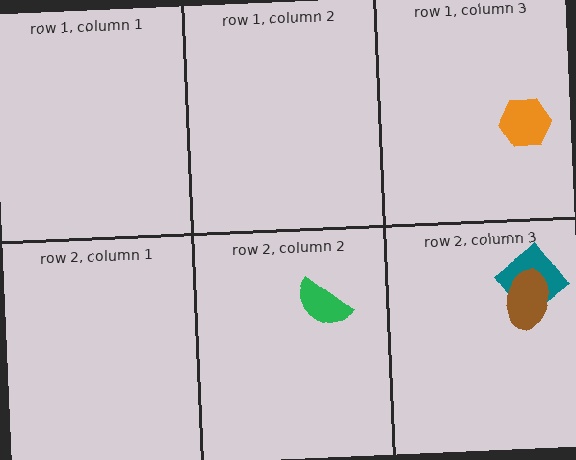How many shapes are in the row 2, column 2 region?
1.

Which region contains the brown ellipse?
The row 2, column 3 region.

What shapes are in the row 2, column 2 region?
The green semicircle.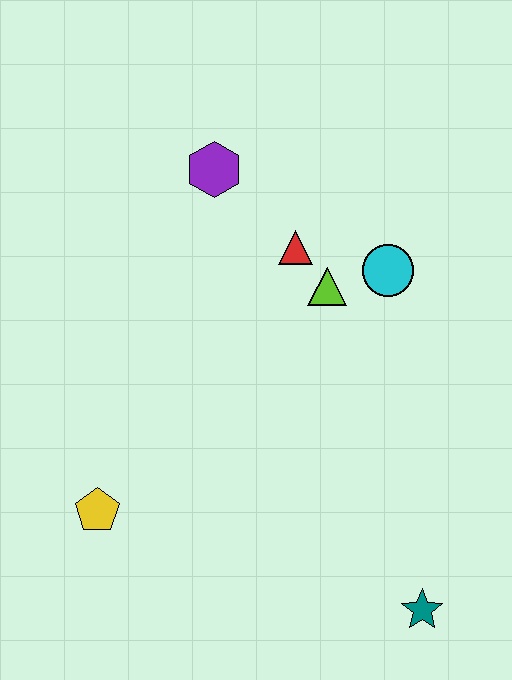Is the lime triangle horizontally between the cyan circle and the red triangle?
Yes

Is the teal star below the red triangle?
Yes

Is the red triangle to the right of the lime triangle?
No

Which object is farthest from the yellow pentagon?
The cyan circle is farthest from the yellow pentagon.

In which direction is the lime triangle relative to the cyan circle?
The lime triangle is to the left of the cyan circle.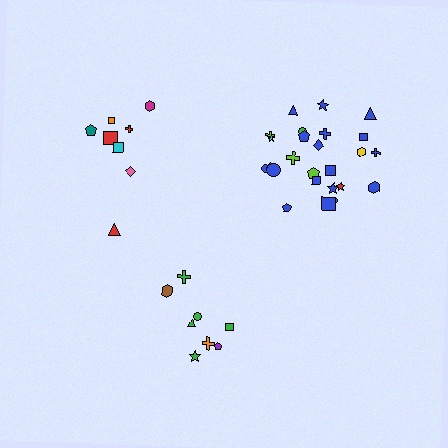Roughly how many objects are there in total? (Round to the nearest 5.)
Roughly 40 objects in total.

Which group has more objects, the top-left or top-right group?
The top-right group.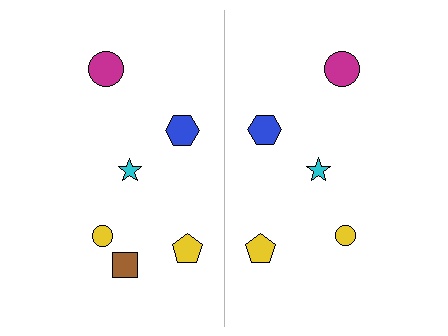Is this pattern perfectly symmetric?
No, the pattern is not perfectly symmetric. A brown square is missing from the right side.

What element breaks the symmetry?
A brown square is missing from the right side.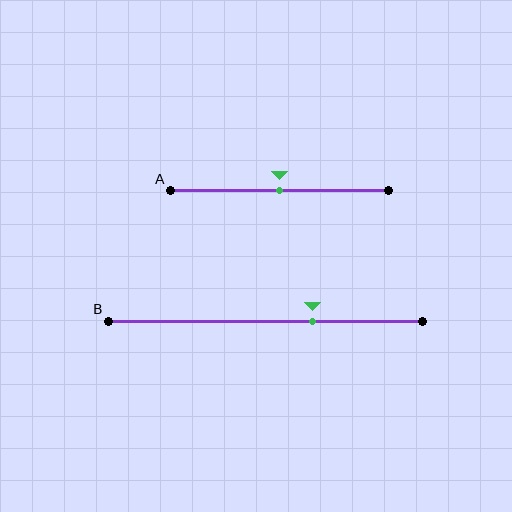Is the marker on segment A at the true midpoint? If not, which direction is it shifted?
Yes, the marker on segment A is at the true midpoint.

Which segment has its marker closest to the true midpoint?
Segment A has its marker closest to the true midpoint.